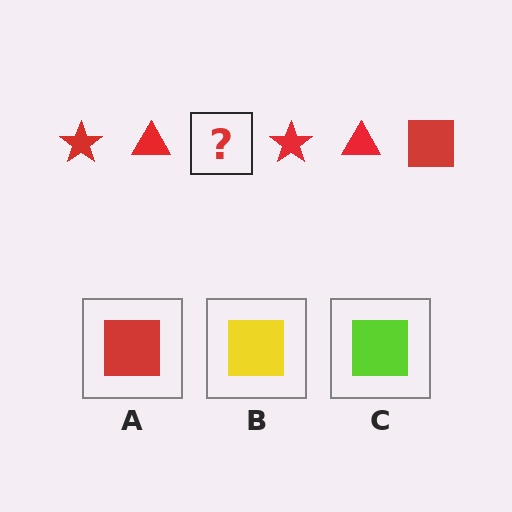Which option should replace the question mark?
Option A.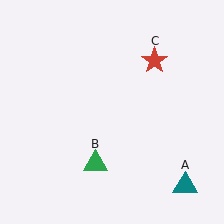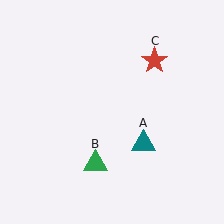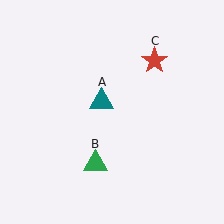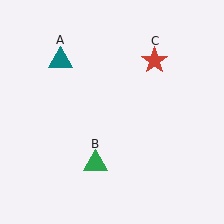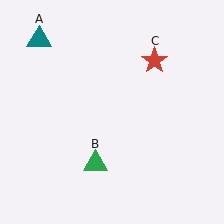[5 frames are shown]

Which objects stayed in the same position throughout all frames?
Green triangle (object B) and red star (object C) remained stationary.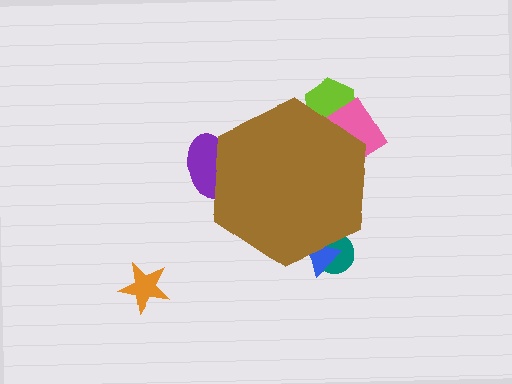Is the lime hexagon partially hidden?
Yes, the lime hexagon is partially hidden behind the brown hexagon.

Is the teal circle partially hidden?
Yes, the teal circle is partially hidden behind the brown hexagon.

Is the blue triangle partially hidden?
Yes, the blue triangle is partially hidden behind the brown hexagon.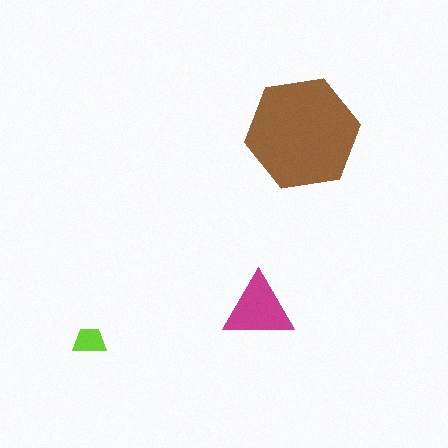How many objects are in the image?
There are 3 objects in the image.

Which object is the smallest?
The lime trapezoid.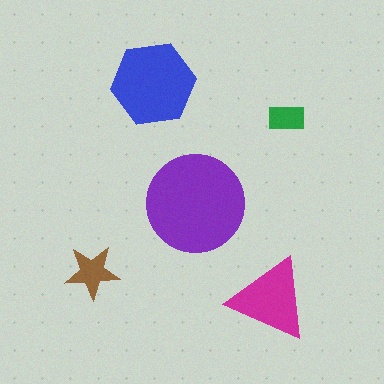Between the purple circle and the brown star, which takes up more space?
The purple circle.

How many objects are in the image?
There are 5 objects in the image.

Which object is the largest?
The purple circle.